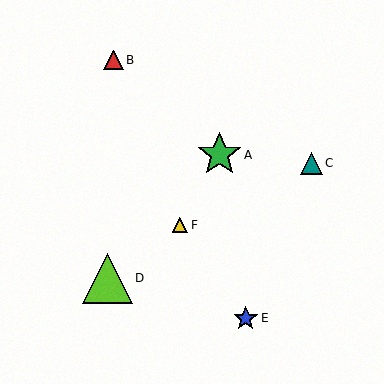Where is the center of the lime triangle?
The center of the lime triangle is at (107, 278).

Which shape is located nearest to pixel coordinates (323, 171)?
The teal triangle (labeled C) at (311, 163) is nearest to that location.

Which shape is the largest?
The lime triangle (labeled D) is the largest.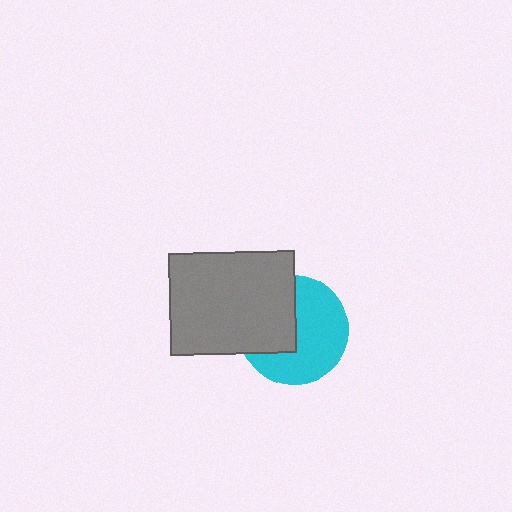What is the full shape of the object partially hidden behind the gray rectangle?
The partially hidden object is a cyan circle.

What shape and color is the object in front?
The object in front is a gray rectangle.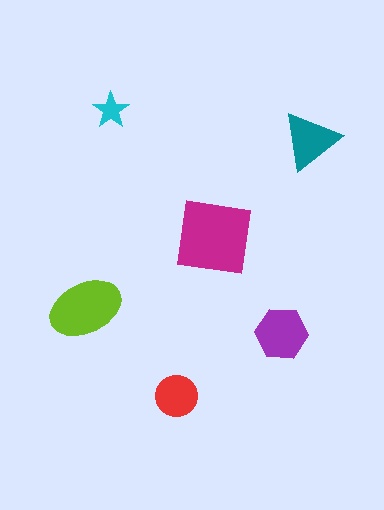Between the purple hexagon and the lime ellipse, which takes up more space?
The lime ellipse.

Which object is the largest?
The magenta square.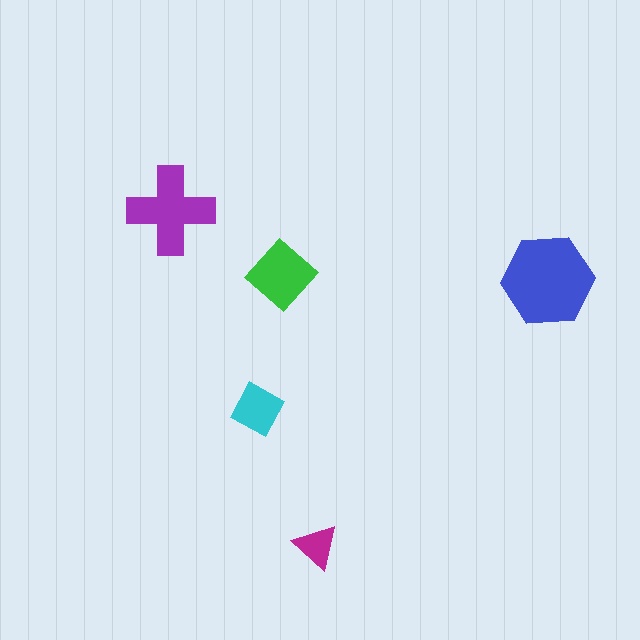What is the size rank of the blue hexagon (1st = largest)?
1st.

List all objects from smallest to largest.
The magenta triangle, the cyan square, the green diamond, the purple cross, the blue hexagon.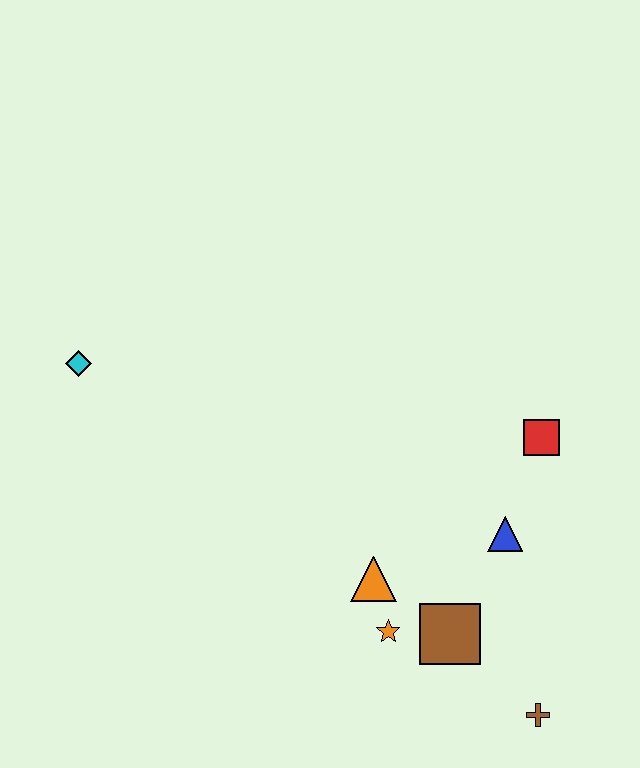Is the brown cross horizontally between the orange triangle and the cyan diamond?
No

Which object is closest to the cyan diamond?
The orange triangle is closest to the cyan diamond.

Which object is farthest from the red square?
The cyan diamond is farthest from the red square.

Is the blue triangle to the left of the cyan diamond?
No